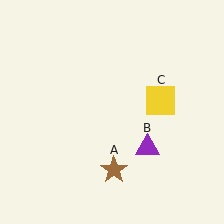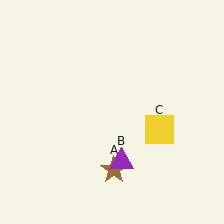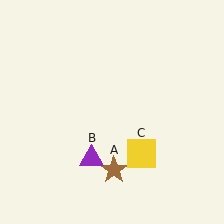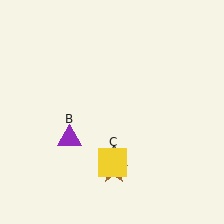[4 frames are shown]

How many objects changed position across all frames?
2 objects changed position: purple triangle (object B), yellow square (object C).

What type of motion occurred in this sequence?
The purple triangle (object B), yellow square (object C) rotated clockwise around the center of the scene.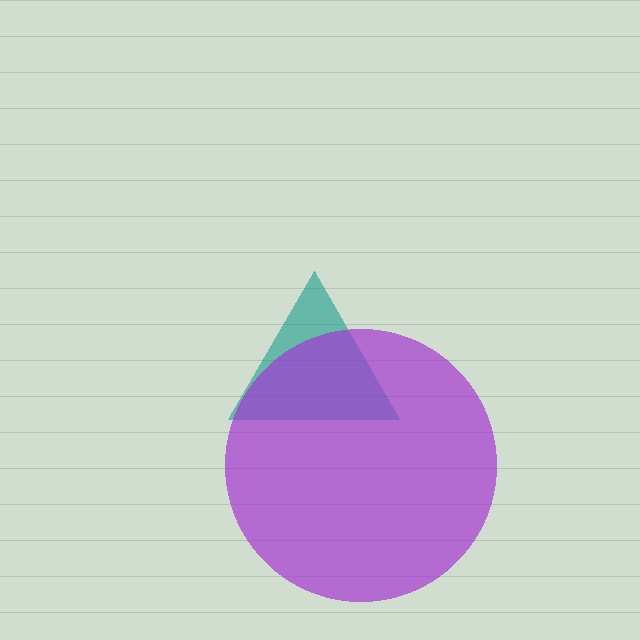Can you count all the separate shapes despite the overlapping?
Yes, there are 2 separate shapes.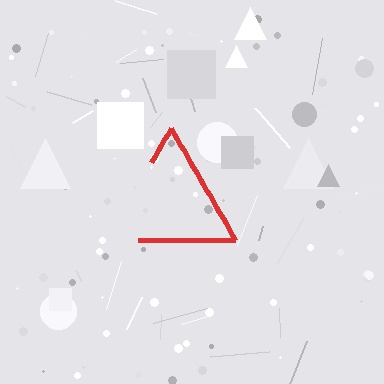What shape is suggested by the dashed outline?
The dashed outline suggests a triangle.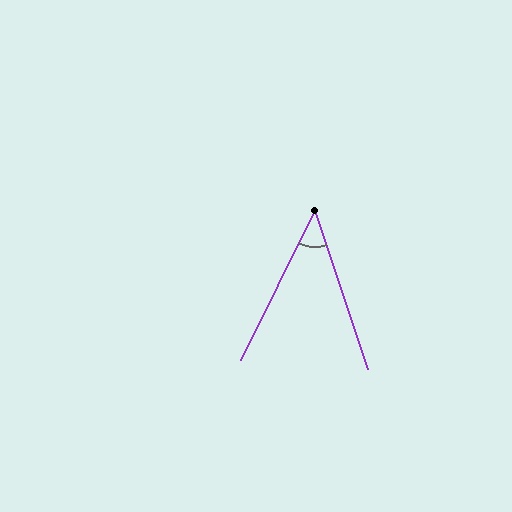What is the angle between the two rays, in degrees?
Approximately 45 degrees.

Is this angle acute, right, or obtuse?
It is acute.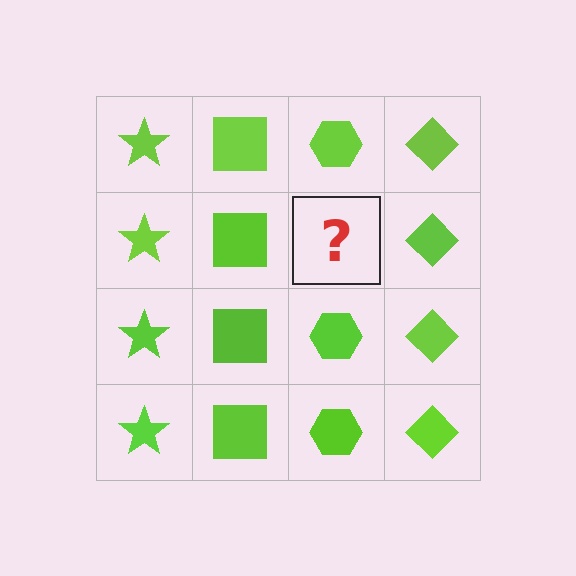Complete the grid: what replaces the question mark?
The question mark should be replaced with a lime hexagon.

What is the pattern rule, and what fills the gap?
The rule is that each column has a consistent shape. The gap should be filled with a lime hexagon.